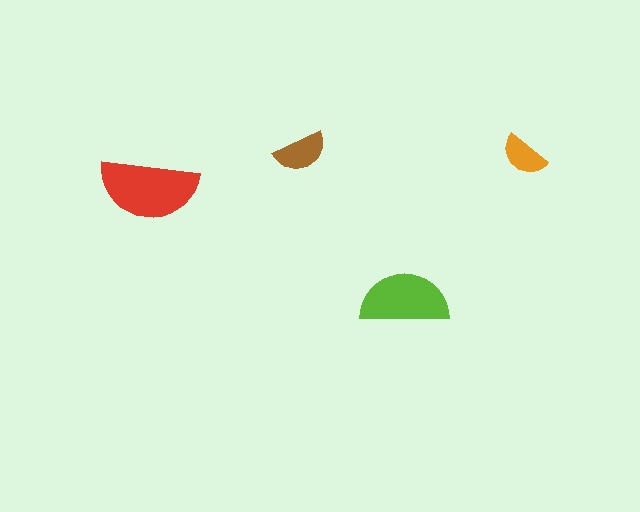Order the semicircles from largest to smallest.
the red one, the lime one, the brown one, the orange one.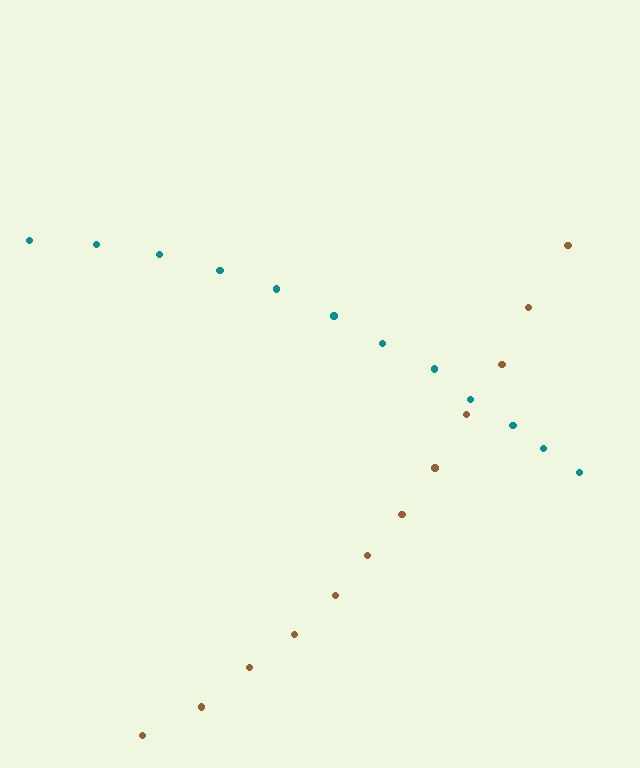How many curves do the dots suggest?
There are 2 distinct paths.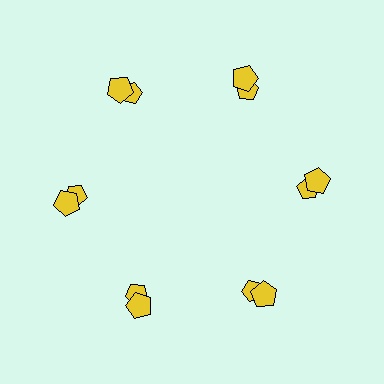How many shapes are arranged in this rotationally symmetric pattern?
There are 12 shapes, arranged in 6 groups of 2.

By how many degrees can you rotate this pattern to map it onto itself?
The pattern maps onto itself every 60 degrees of rotation.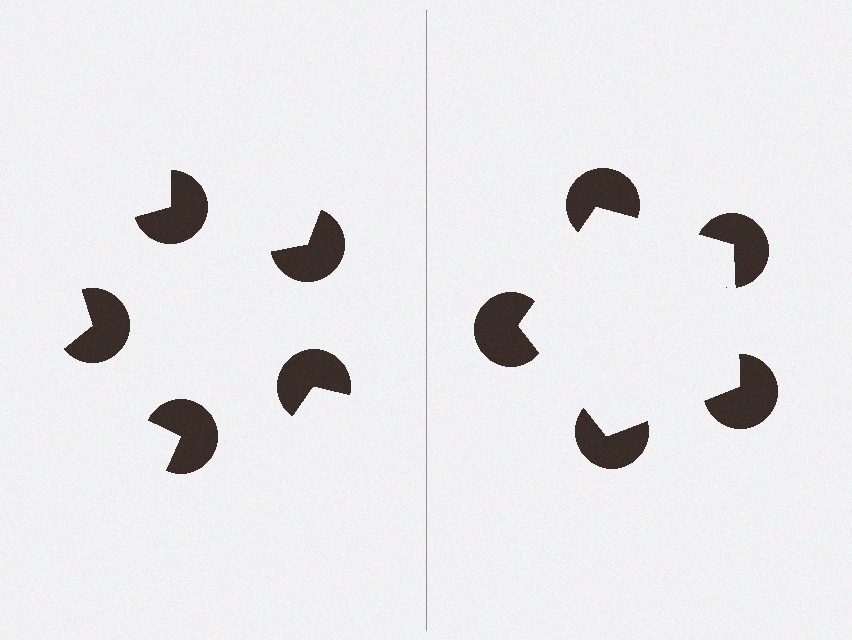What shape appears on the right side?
An illusory pentagon.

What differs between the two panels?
The pac-man discs are positioned identically on both sides; only the wedge orientations differ. On the right they align to a pentagon; on the left they are misaligned.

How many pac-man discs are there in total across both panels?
10 — 5 on each side.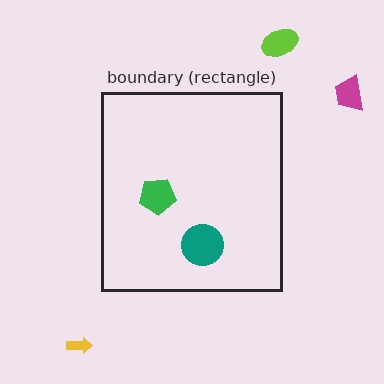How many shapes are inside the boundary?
2 inside, 3 outside.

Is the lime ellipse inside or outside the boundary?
Outside.